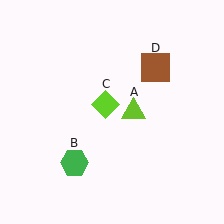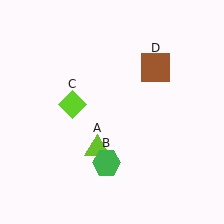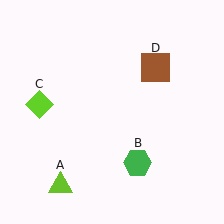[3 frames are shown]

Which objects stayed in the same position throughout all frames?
Brown square (object D) remained stationary.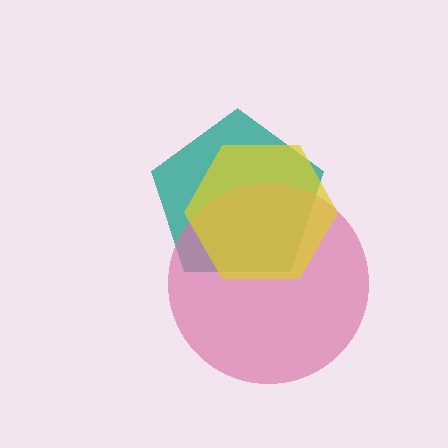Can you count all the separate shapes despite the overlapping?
Yes, there are 3 separate shapes.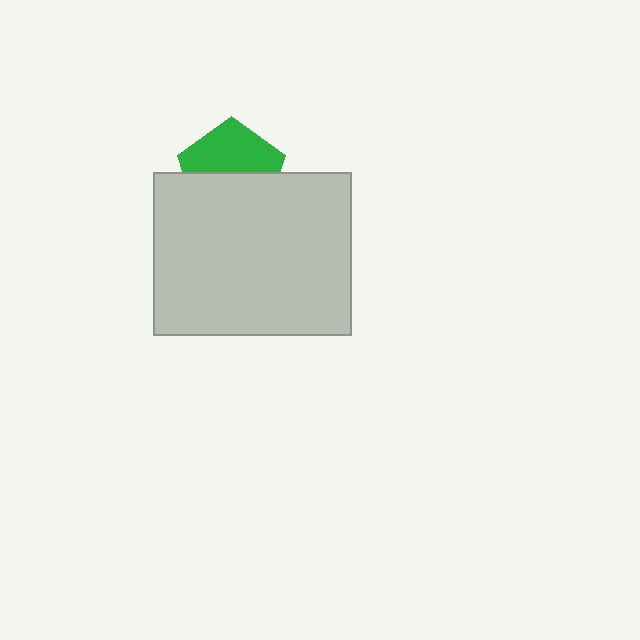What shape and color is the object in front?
The object in front is a light gray rectangle.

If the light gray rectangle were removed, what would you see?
You would see the complete green pentagon.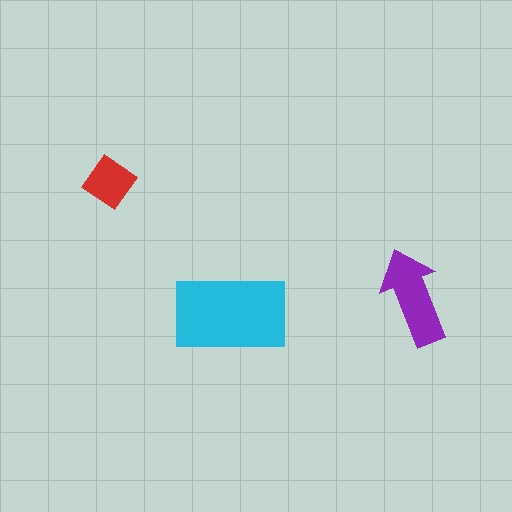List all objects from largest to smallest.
The cyan rectangle, the purple arrow, the red diamond.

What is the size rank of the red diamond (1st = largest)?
3rd.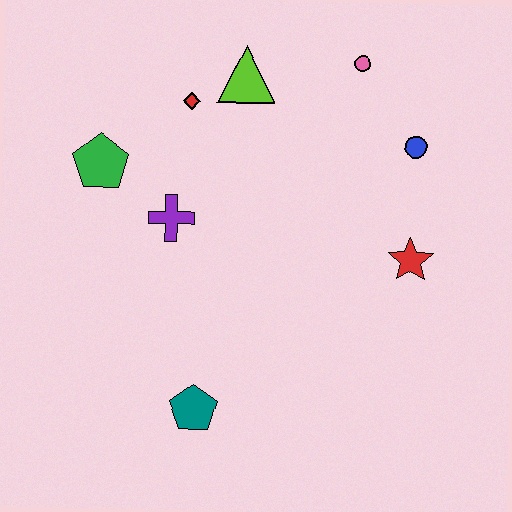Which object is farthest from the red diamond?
The teal pentagon is farthest from the red diamond.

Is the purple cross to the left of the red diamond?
Yes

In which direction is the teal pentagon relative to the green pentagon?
The teal pentagon is below the green pentagon.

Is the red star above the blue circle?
No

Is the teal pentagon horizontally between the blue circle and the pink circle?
No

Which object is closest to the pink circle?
The blue circle is closest to the pink circle.